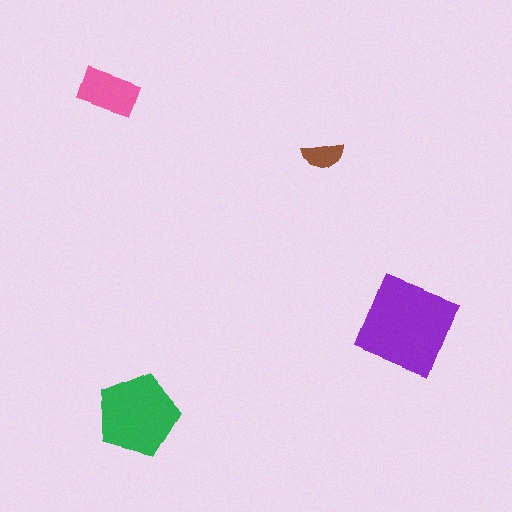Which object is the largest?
The purple diamond.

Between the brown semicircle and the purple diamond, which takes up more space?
The purple diamond.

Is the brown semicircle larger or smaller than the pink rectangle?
Smaller.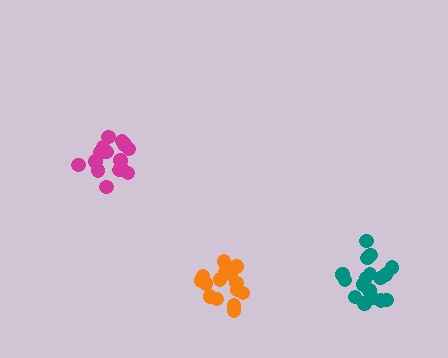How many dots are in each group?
Group 1: 17 dots, Group 2: 16 dots, Group 3: 16 dots (49 total).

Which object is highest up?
The magenta cluster is topmost.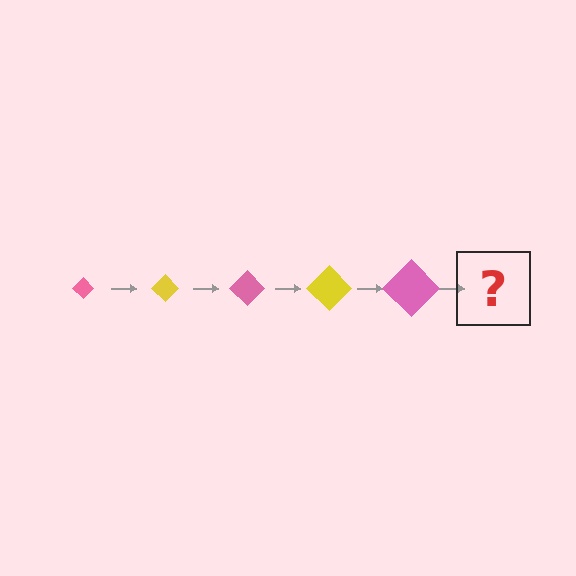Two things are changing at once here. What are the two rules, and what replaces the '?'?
The two rules are that the diamond grows larger each step and the color cycles through pink and yellow. The '?' should be a yellow diamond, larger than the previous one.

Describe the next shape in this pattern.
It should be a yellow diamond, larger than the previous one.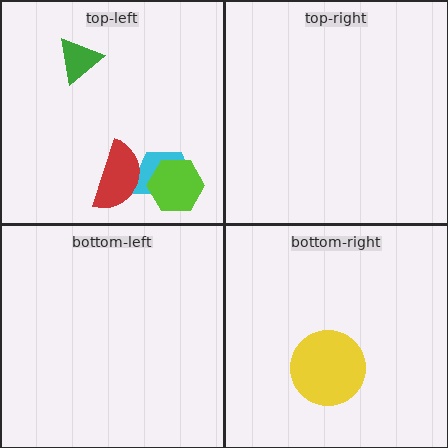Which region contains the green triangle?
The top-left region.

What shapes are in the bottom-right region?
The yellow circle.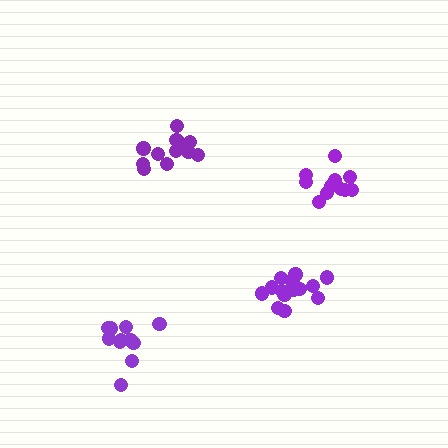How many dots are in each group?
Group 1: 12 dots, Group 2: 15 dots, Group 3: 11 dots, Group 4: 11 dots (49 total).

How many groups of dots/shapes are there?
There are 4 groups.